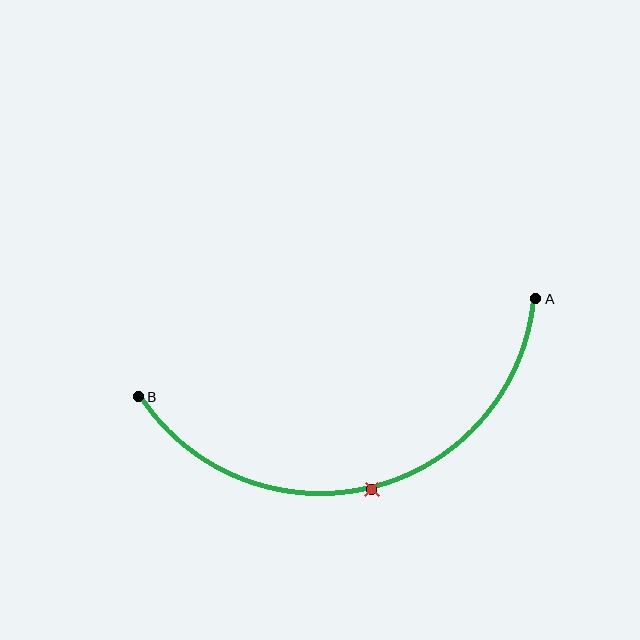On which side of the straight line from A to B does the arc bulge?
The arc bulges below the straight line connecting A and B.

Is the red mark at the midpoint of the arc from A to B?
Yes. The red mark lies on the arc at equal arc-length from both A and B — it is the arc midpoint.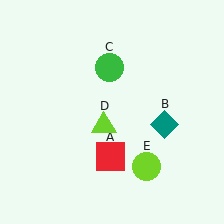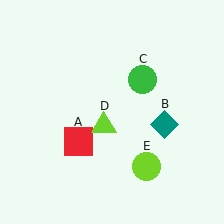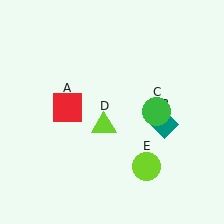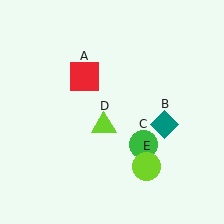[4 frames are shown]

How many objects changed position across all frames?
2 objects changed position: red square (object A), green circle (object C).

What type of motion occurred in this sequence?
The red square (object A), green circle (object C) rotated clockwise around the center of the scene.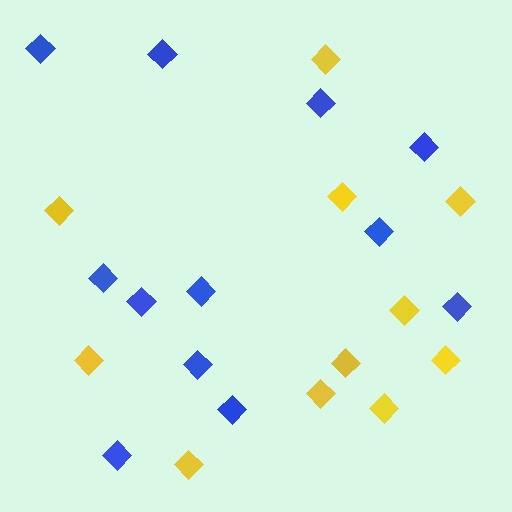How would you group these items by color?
There are 2 groups: one group of yellow diamonds (11) and one group of blue diamonds (12).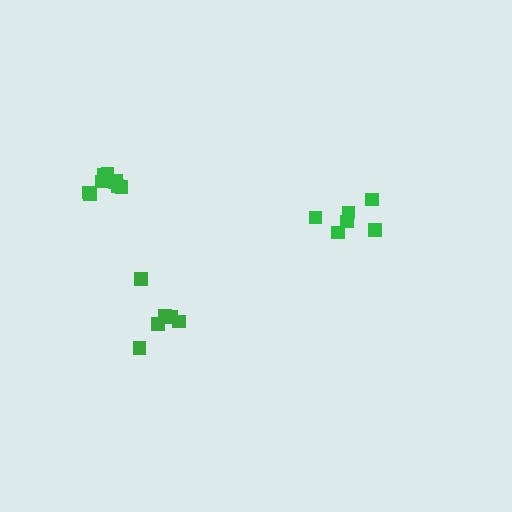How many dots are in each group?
Group 1: 6 dots, Group 2: 6 dots, Group 3: 9 dots (21 total).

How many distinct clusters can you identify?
There are 3 distinct clusters.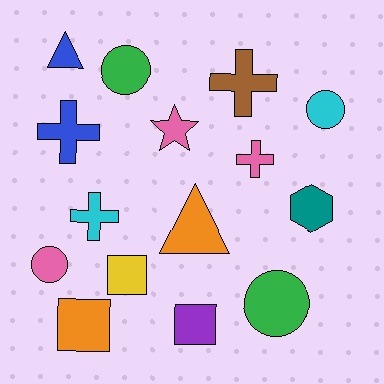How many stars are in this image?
There is 1 star.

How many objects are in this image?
There are 15 objects.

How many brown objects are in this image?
There is 1 brown object.